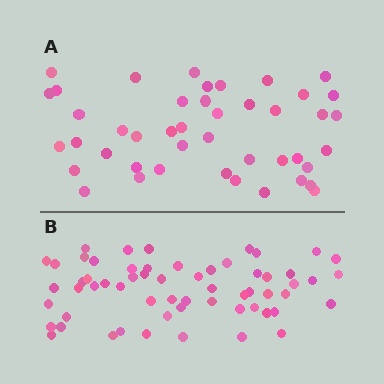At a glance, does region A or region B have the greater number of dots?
Region B (the bottom region) has more dots.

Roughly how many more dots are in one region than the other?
Region B has approximately 15 more dots than region A.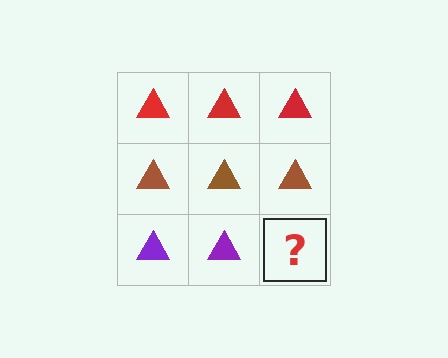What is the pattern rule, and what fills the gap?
The rule is that each row has a consistent color. The gap should be filled with a purple triangle.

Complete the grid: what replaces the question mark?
The question mark should be replaced with a purple triangle.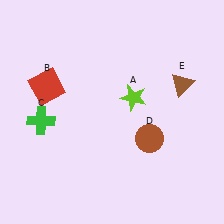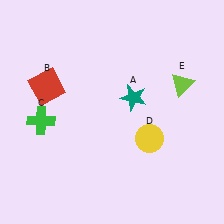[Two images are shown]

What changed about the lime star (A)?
In Image 1, A is lime. In Image 2, it changed to teal.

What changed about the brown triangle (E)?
In Image 1, E is brown. In Image 2, it changed to lime.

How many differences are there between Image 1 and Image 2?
There are 3 differences between the two images.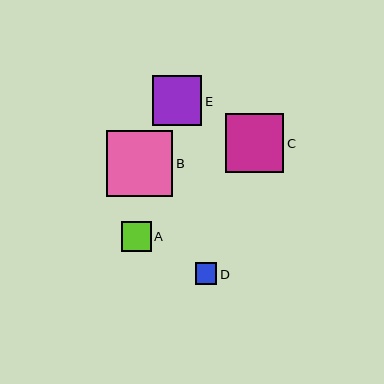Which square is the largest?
Square B is the largest with a size of approximately 66 pixels.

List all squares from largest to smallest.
From largest to smallest: B, C, E, A, D.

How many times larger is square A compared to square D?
Square A is approximately 1.4 times the size of square D.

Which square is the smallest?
Square D is the smallest with a size of approximately 22 pixels.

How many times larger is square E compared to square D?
Square E is approximately 2.3 times the size of square D.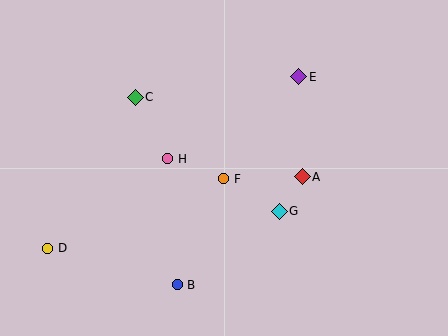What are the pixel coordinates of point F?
Point F is at (224, 179).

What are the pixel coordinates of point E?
Point E is at (299, 77).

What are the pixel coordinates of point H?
Point H is at (168, 159).